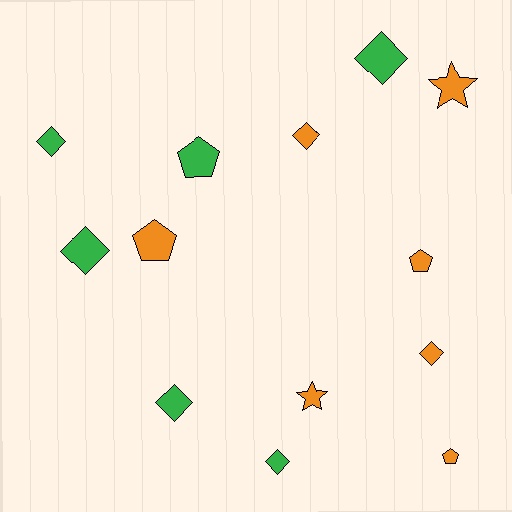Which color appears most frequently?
Orange, with 7 objects.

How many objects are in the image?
There are 13 objects.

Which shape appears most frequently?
Diamond, with 7 objects.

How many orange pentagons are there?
There are 3 orange pentagons.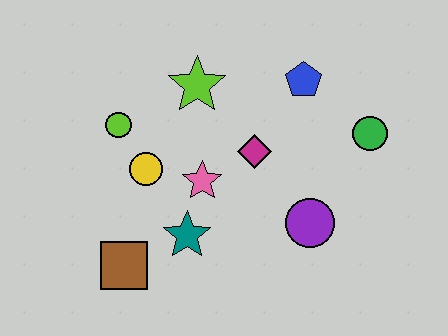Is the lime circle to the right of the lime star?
No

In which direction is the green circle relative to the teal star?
The green circle is to the right of the teal star.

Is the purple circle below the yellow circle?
Yes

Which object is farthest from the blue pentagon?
The brown square is farthest from the blue pentagon.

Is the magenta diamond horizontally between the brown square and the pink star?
No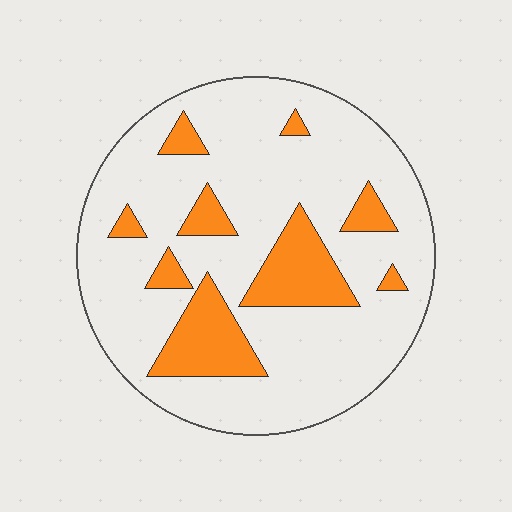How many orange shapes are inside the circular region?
9.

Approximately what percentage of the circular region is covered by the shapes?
Approximately 20%.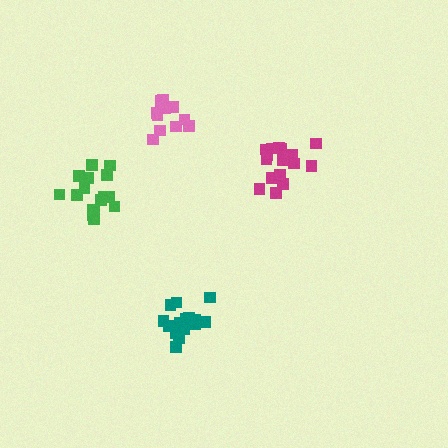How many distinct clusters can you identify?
There are 4 distinct clusters.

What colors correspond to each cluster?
The clusters are colored: magenta, green, pink, teal.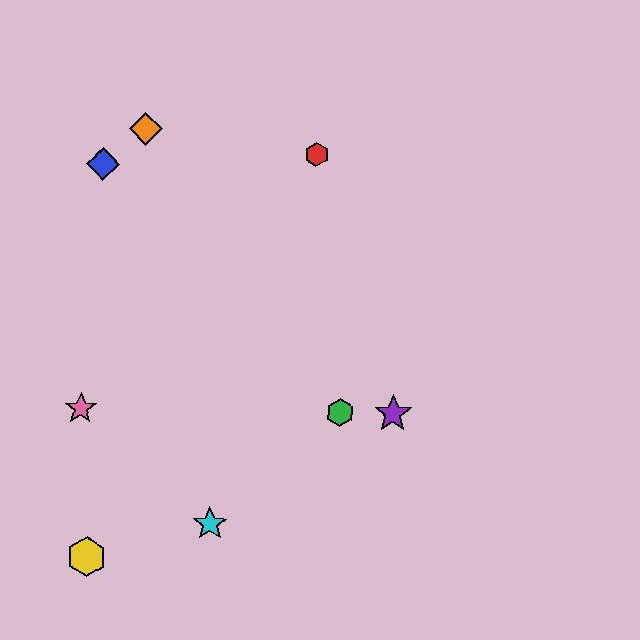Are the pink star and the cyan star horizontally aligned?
No, the pink star is at y≈409 and the cyan star is at y≈524.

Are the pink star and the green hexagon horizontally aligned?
Yes, both are at y≈409.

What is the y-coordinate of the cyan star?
The cyan star is at y≈524.